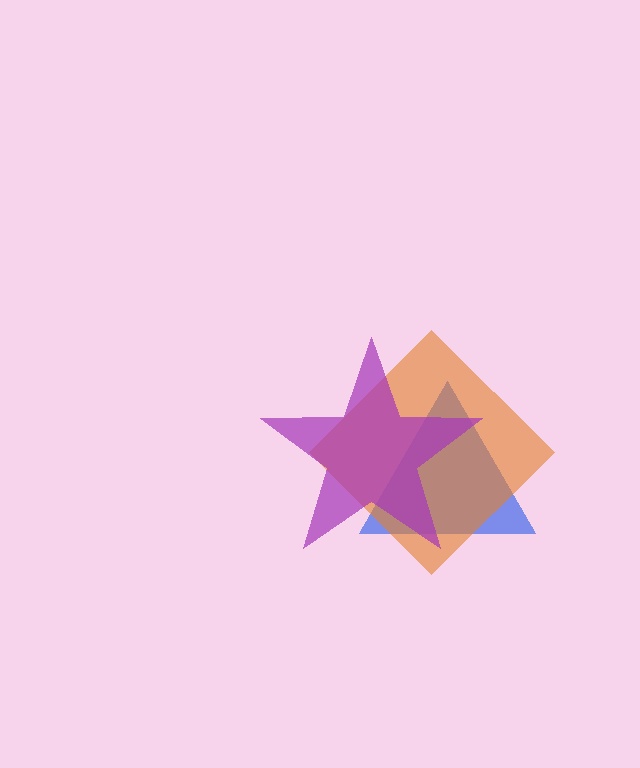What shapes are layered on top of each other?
The layered shapes are: a blue triangle, an orange diamond, a purple star.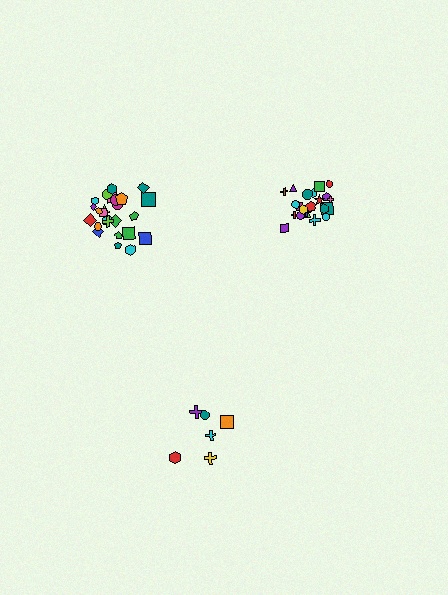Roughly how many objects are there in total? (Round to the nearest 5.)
Roughly 55 objects in total.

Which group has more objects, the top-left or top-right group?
The top-left group.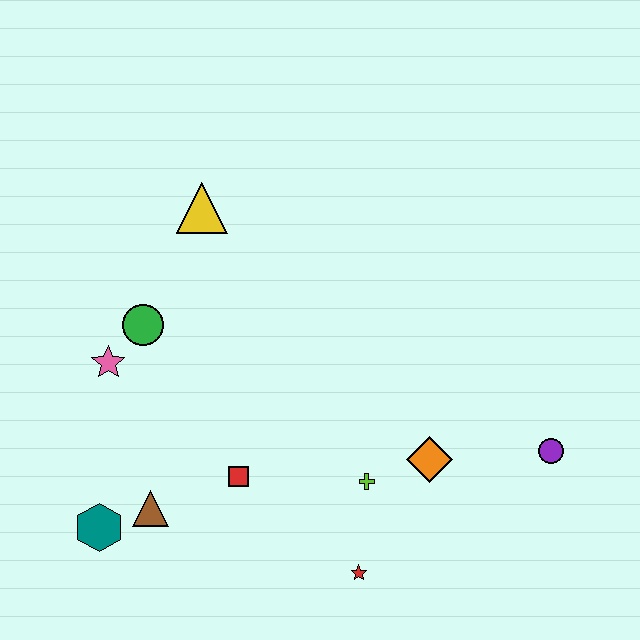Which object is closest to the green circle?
The pink star is closest to the green circle.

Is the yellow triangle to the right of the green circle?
Yes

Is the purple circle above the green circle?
No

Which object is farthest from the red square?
The purple circle is farthest from the red square.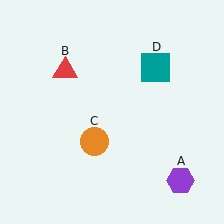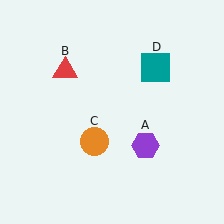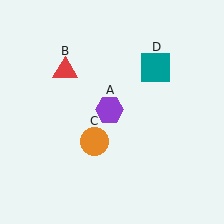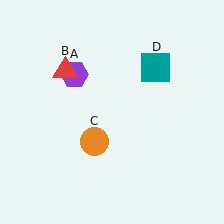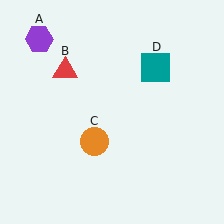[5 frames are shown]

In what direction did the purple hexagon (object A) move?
The purple hexagon (object A) moved up and to the left.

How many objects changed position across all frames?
1 object changed position: purple hexagon (object A).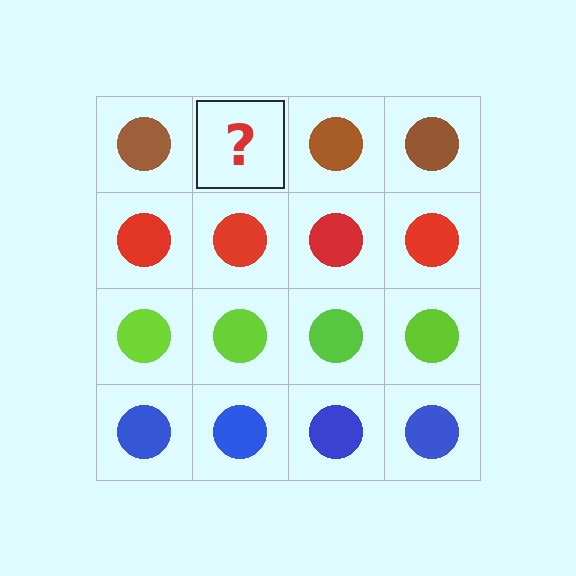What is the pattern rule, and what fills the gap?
The rule is that each row has a consistent color. The gap should be filled with a brown circle.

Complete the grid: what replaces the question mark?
The question mark should be replaced with a brown circle.